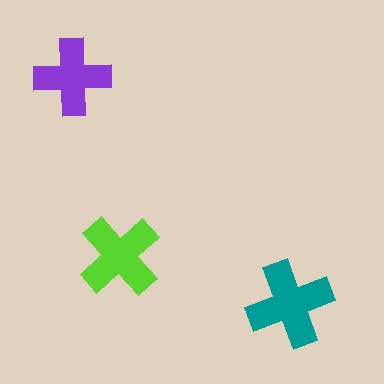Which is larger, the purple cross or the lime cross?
The lime one.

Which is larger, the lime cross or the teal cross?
The teal one.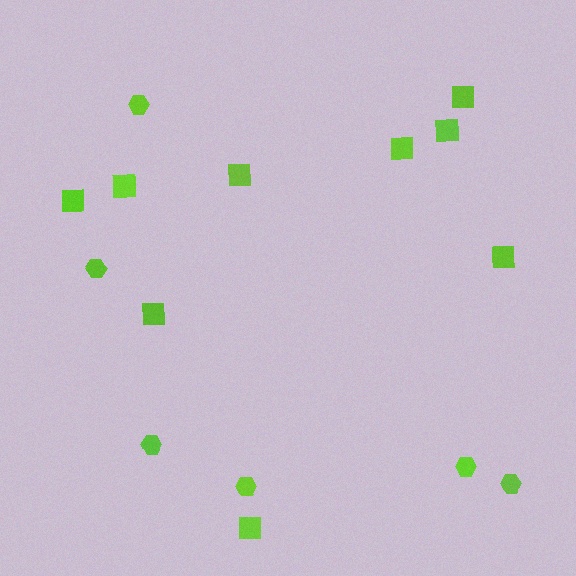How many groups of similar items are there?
There are 2 groups: one group of hexagons (6) and one group of squares (9).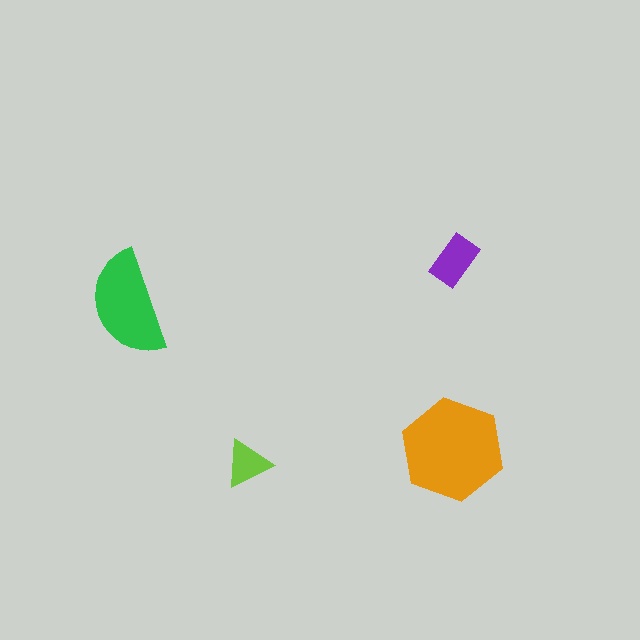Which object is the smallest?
The lime triangle.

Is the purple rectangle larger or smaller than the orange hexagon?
Smaller.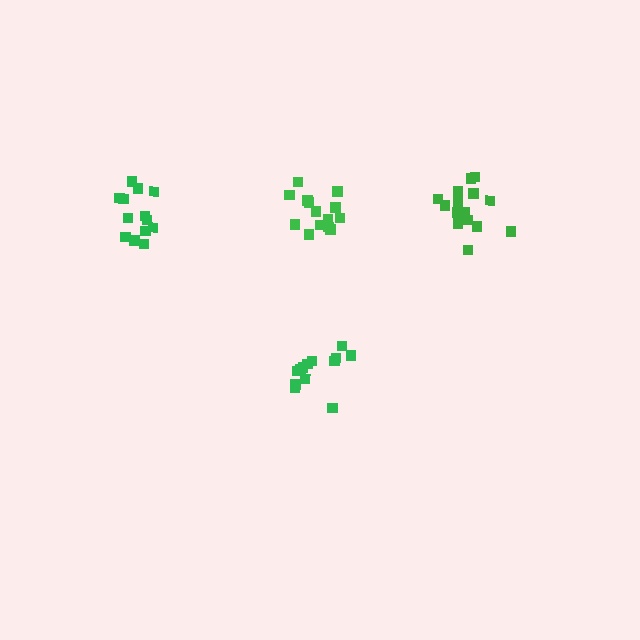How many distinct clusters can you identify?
There are 4 distinct clusters.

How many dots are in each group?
Group 1: 14 dots, Group 2: 17 dots, Group 3: 13 dots, Group 4: 13 dots (57 total).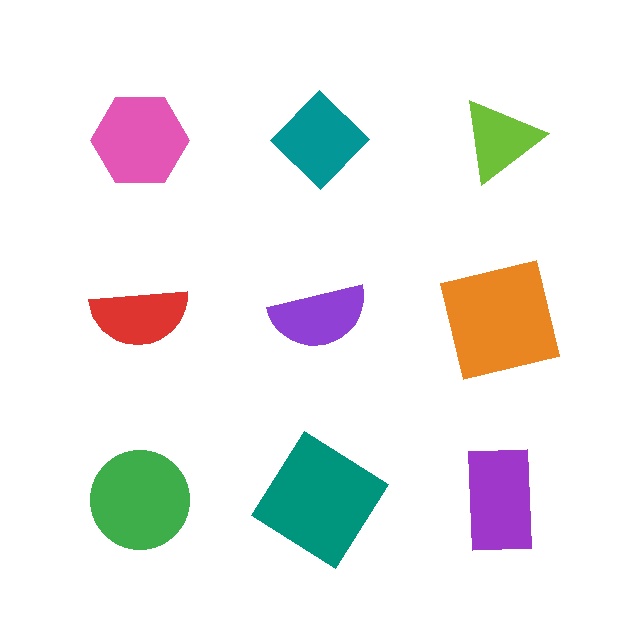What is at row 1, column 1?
A pink hexagon.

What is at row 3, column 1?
A green circle.